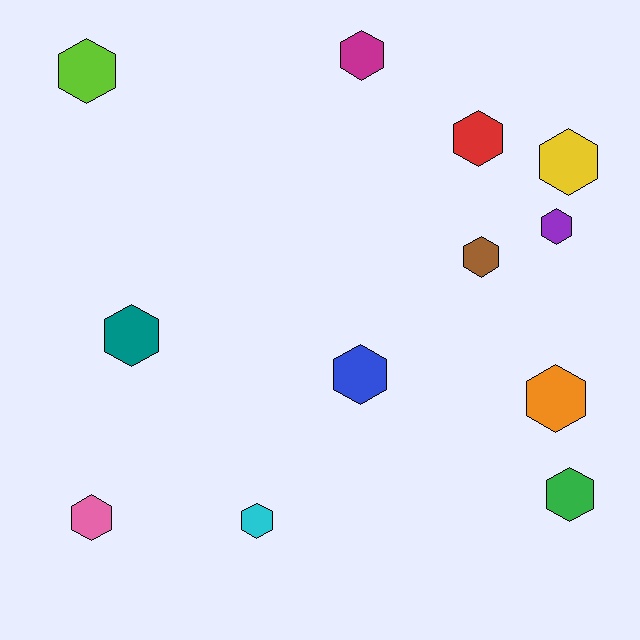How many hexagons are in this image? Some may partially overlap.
There are 12 hexagons.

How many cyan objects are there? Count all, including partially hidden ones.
There is 1 cyan object.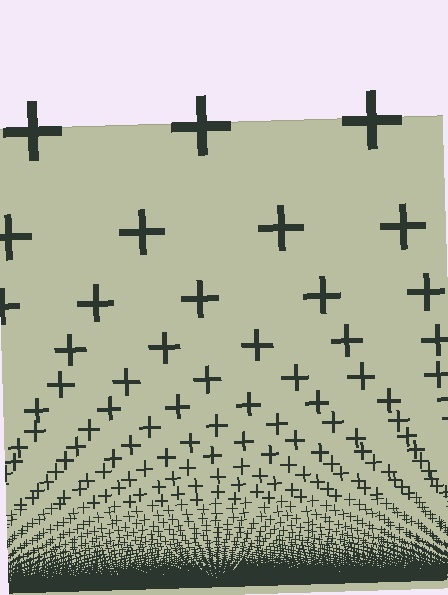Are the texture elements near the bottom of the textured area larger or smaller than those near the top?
Smaller. The gradient is inverted — elements near the bottom are smaller and denser.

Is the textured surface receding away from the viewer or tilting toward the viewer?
The surface appears to tilt toward the viewer. Texture elements get larger and sparser toward the top.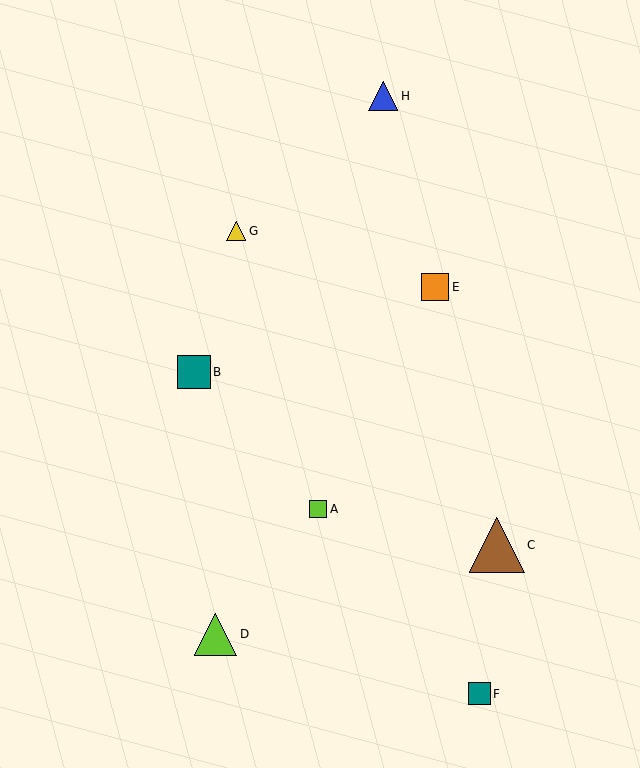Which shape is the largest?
The brown triangle (labeled C) is the largest.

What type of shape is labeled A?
Shape A is a lime square.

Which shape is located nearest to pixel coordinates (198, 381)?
The teal square (labeled B) at (194, 372) is nearest to that location.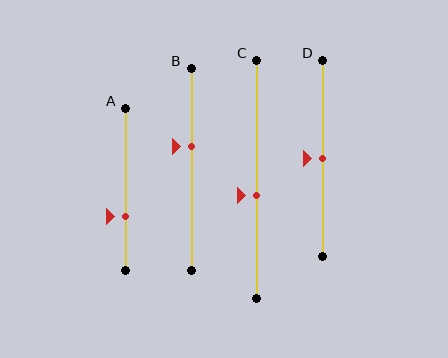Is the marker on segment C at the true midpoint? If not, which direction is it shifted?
No, the marker on segment C is shifted downward by about 7% of the segment length.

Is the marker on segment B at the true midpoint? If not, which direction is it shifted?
No, the marker on segment B is shifted upward by about 11% of the segment length.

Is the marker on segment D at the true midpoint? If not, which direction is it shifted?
Yes, the marker on segment D is at the true midpoint.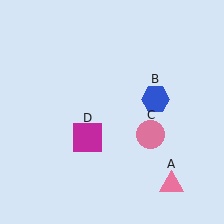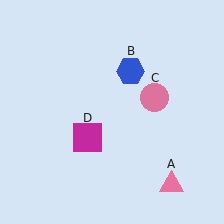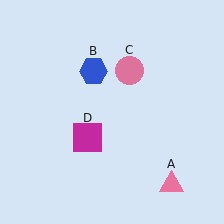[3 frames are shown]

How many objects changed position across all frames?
2 objects changed position: blue hexagon (object B), pink circle (object C).